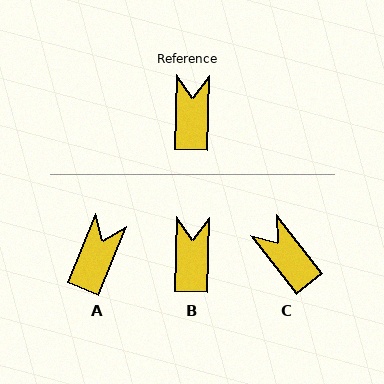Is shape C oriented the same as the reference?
No, it is off by about 40 degrees.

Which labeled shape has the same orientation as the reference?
B.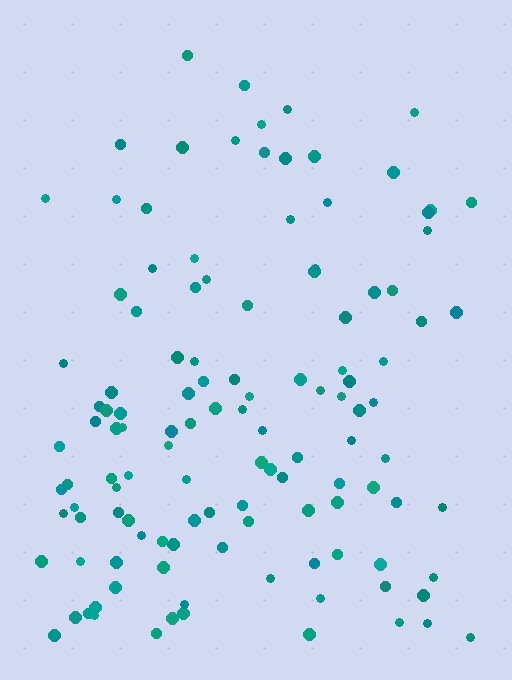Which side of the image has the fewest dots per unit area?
The top.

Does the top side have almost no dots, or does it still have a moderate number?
Still a moderate number, just noticeably fewer than the bottom.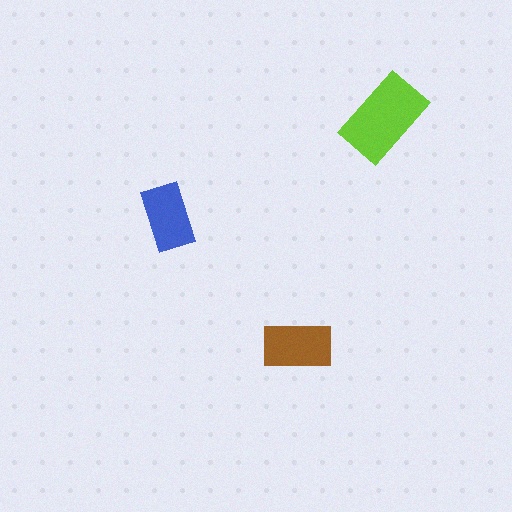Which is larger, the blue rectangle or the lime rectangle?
The lime one.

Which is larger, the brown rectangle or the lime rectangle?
The lime one.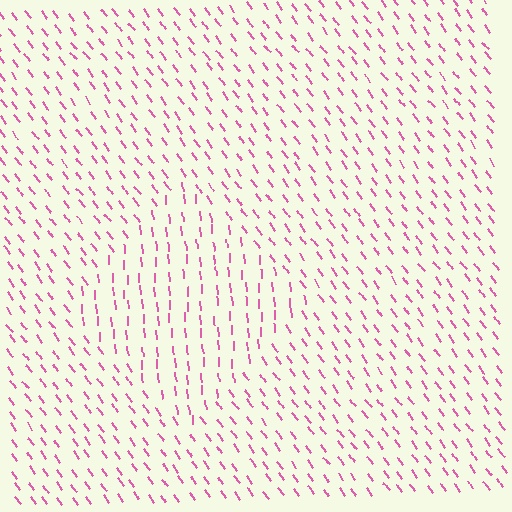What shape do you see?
I see a diamond.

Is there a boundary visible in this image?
Yes, there is a texture boundary formed by a change in line orientation.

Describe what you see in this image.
The image is filled with small pink line segments. A diamond region in the image has lines oriented differently from the surrounding lines, creating a visible texture boundary.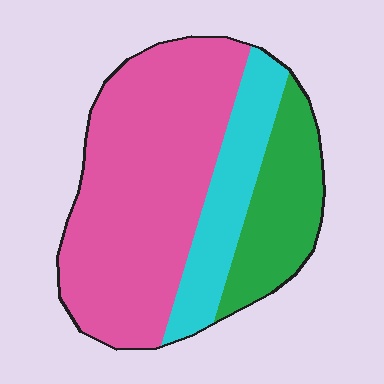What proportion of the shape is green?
Green covers roughly 20% of the shape.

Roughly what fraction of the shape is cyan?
Cyan takes up about one fifth (1/5) of the shape.